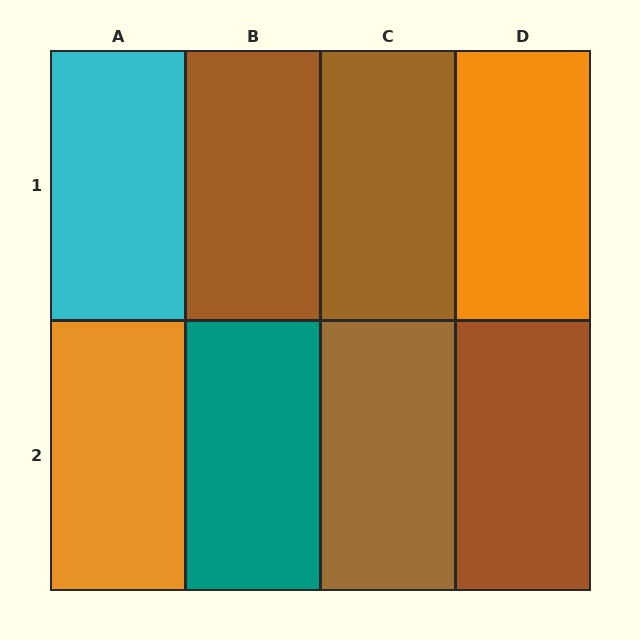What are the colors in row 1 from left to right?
Cyan, brown, brown, orange.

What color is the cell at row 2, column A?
Orange.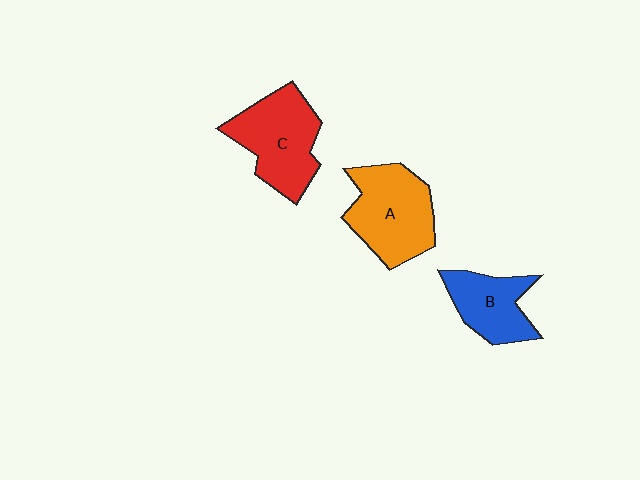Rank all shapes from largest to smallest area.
From largest to smallest: A (orange), C (red), B (blue).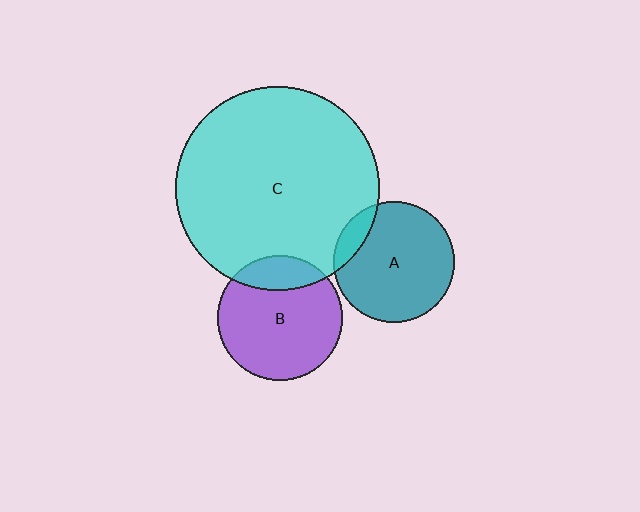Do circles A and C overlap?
Yes.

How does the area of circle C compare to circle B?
Approximately 2.7 times.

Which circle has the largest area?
Circle C (cyan).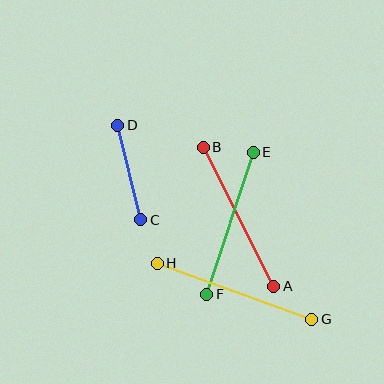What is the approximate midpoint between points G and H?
The midpoint is at approximately (235, 291) pixels.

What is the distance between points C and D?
The distance is approximately 97 pixels.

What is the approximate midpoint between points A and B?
The midpoint is at approximately (239, 217) pixels.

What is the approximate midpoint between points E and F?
The midpoint is at approximately (230, 223) pixels.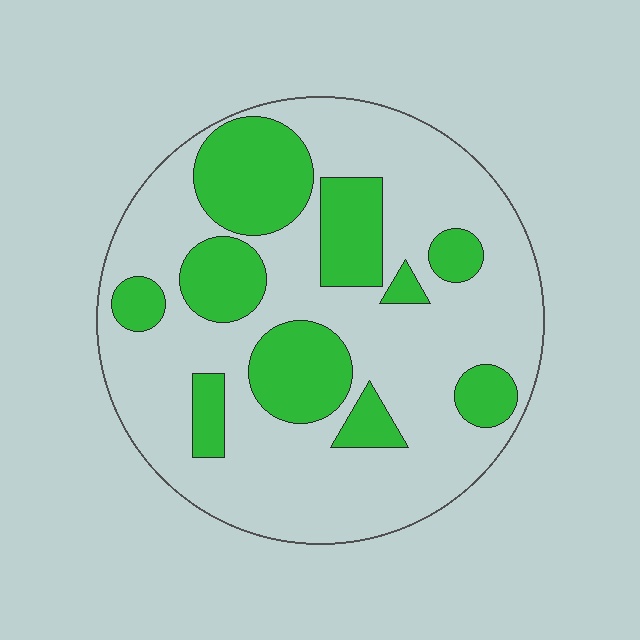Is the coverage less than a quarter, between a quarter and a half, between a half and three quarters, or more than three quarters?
Between a quarter and a half.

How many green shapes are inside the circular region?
10.